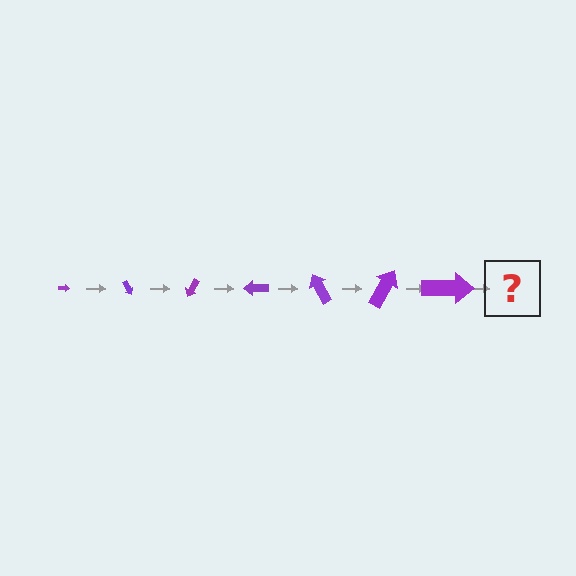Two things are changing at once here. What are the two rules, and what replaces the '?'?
The two rules are that the arrow grows larger each step and it rotates 60 degrees each step. The '?' should be an arrow, larger than the previous one and rotated 420 degrees from the start.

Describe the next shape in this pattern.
It should be an arrow, larger than the previous one and rotated 420 degrees from the start.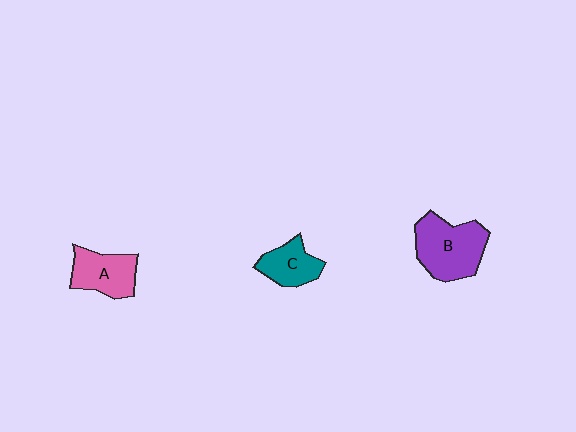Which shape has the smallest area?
Shape C (teal).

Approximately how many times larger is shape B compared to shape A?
Approximately 1.4 times.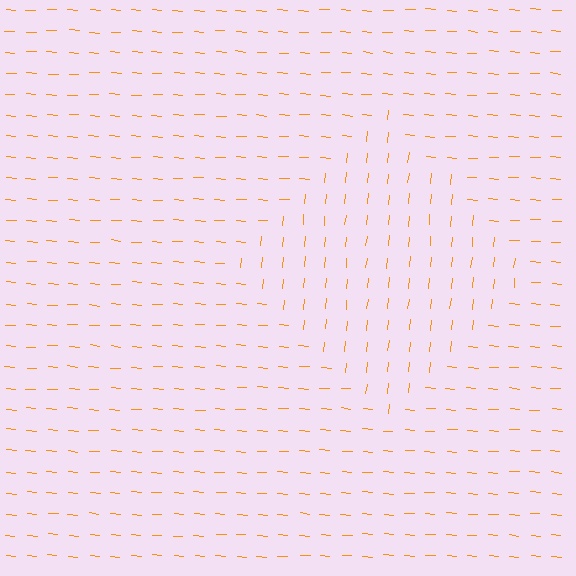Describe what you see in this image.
The image is filled with small orange line segments. A diamond region in the image has lines oriented differently from the surrounding lines, creating a visible texture boundary.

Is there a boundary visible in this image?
Yes, there is a texture boundary formed by a change in line orientation.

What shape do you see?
I see a diamond.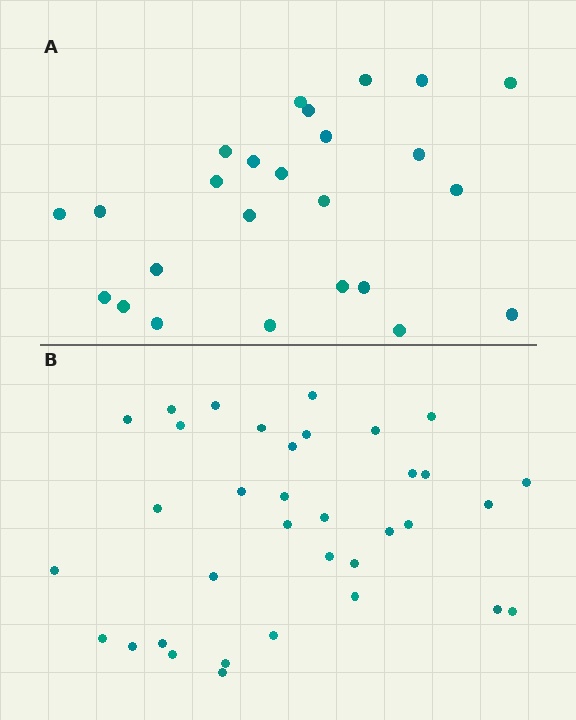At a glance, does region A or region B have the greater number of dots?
Region B (the bottom region) has more dots.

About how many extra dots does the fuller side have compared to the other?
Region B has roughly 10 or so more dots than region A.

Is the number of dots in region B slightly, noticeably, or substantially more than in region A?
Region B has noticeably more, but not dramatically so. The ratio is roughly 1.4 to 1.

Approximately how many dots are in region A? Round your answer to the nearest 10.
About 20 dots. (The exact count is 25, which rounds to 20.)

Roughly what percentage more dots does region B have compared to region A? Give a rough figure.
About 40% more.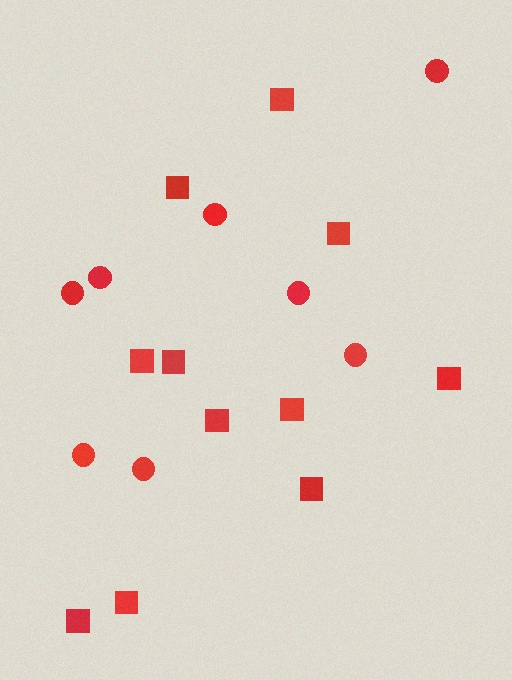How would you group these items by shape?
There are 2 groups: one group of squares (11) and one group of circles (8).